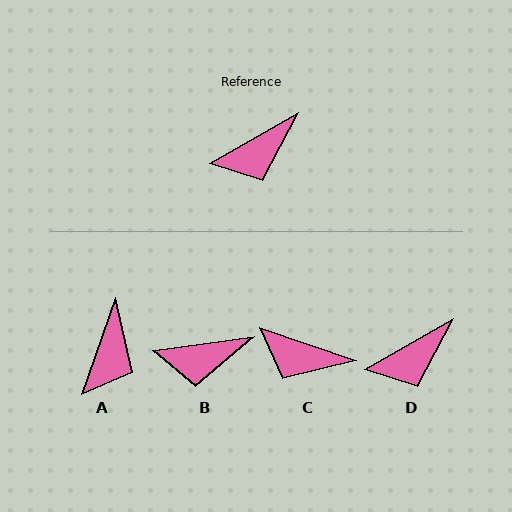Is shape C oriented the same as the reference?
No, it is off by about 49 degrees.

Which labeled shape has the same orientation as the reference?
D.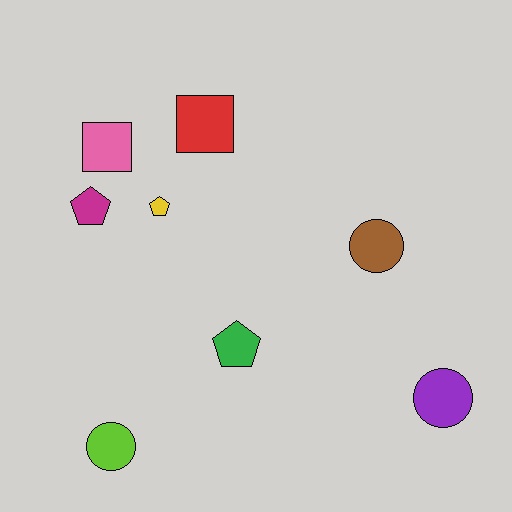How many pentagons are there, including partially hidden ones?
There are 3 pentagons.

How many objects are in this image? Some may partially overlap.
There are 8 objects.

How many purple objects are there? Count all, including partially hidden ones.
There is 1 purple object.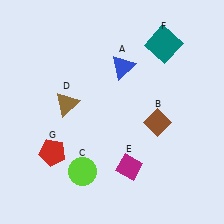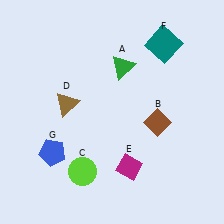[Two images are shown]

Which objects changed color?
A changed from blue to green. G changed from red to blue.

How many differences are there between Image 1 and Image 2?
There are 2 differences between the two images.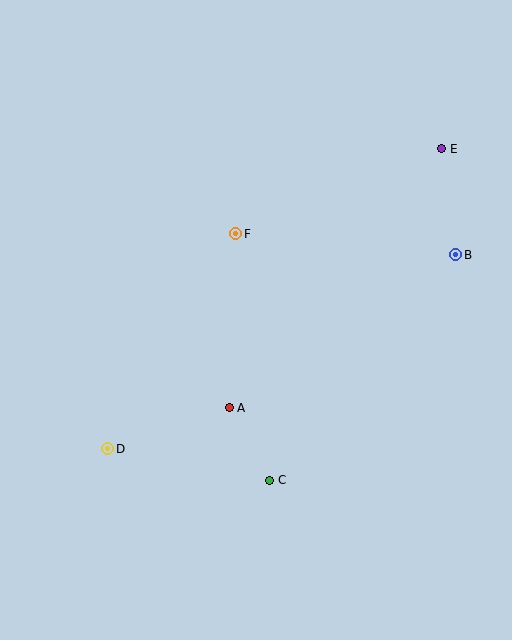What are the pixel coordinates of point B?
Point B is at (456, 255).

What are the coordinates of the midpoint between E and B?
The midpoint between E and B is at (449, 202).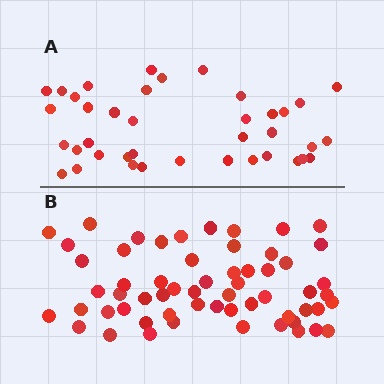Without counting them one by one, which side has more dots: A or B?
Region B (the bottom region) has more dots.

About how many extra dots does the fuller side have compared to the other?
Region B has approximately 20 more dots than region A.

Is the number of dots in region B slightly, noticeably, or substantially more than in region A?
Region B has substantially more. The ratio is roughly 1.5 to 1.